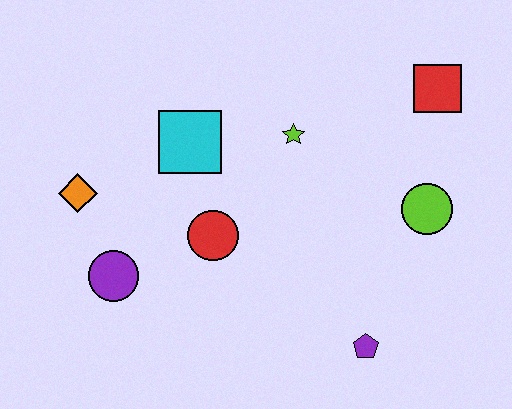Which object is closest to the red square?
The lime circle is closest to the red square.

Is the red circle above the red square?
No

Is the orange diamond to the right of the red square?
No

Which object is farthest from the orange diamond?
The red square is farthest from the orange diamond.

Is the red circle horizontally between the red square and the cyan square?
Yes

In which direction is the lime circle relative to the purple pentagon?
The lime circle is above the purple pentagon.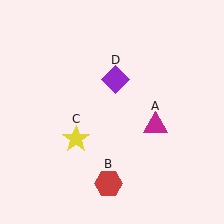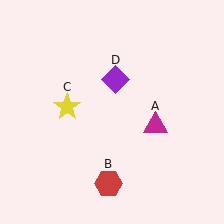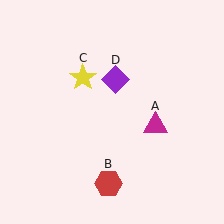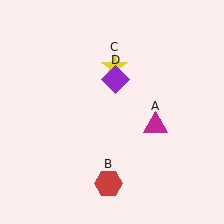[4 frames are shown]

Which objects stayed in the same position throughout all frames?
Magenta triangle (object A) and red hexagon (object B) and purple diamond (object D) remained stationary.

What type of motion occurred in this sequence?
The yellow star (object C) rotated clockwise around the center of the scene.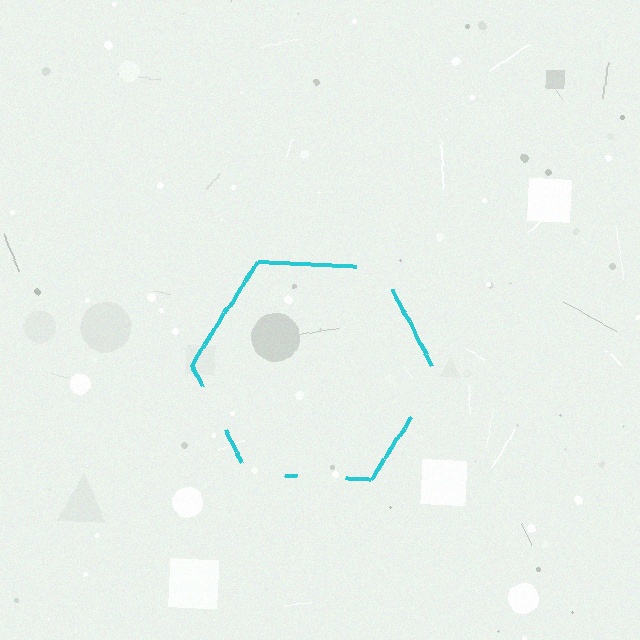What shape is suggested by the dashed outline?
The dashed outline suggests a hexagon.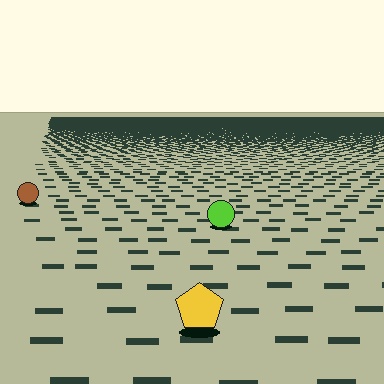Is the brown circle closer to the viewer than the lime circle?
No. The lime circle is closer — you can tell from the texture gradient: the ground texture is coarser near it.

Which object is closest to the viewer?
The yellow pentagon is closest. The texture marks near it are larger and more spread out.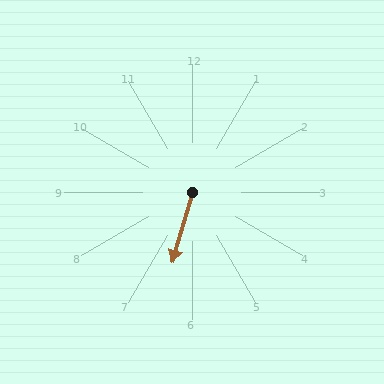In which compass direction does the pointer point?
South.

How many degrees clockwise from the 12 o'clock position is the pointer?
Approximately 196 degrees.